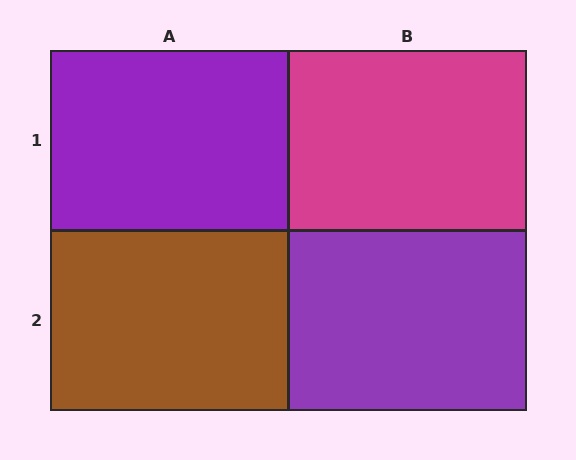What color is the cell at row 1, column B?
Magenta.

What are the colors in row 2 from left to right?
Brown, purple.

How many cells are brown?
1 cell is brown.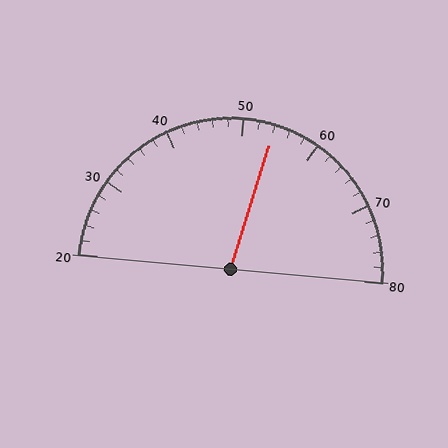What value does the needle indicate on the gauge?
The needle indicates approximately 54.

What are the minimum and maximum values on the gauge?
The gauge ranges from 20 to 80.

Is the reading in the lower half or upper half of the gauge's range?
The reading is in the upper half of the range (20 to 80).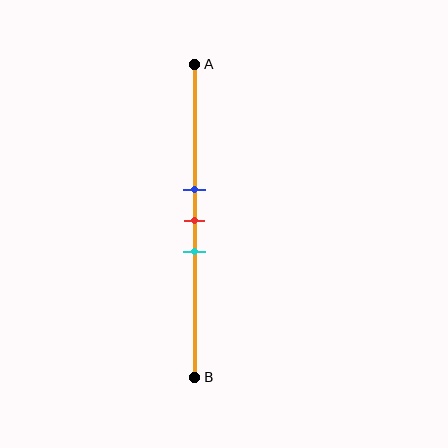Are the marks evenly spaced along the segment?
Yes, the marks are approximately evenly spaced.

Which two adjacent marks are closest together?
The blue and red marks are the closest adjacent pair.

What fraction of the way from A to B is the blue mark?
The blue mark is approximately 40% (0.4) of the way from A to B.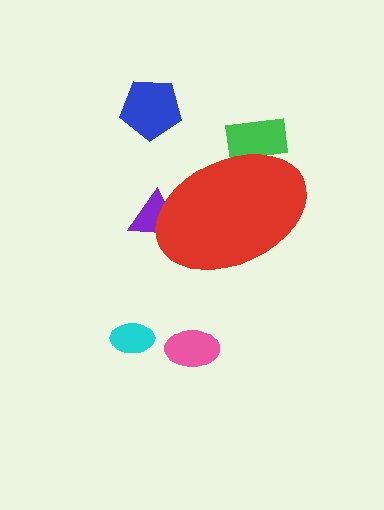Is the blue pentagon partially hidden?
No, the blue pentagon is fully visible.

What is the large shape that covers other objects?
A red ellipse.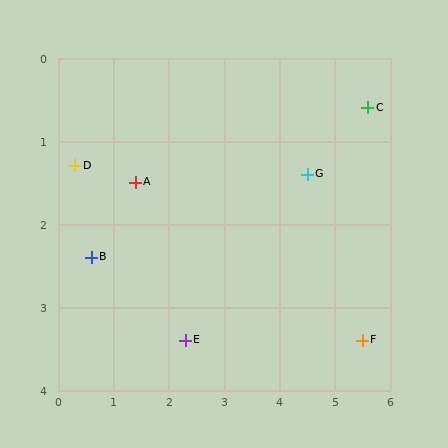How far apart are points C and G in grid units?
Points C and G are about 1.4 grid units apart.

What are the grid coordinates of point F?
Point F is at approximately (5.5, 3.4).